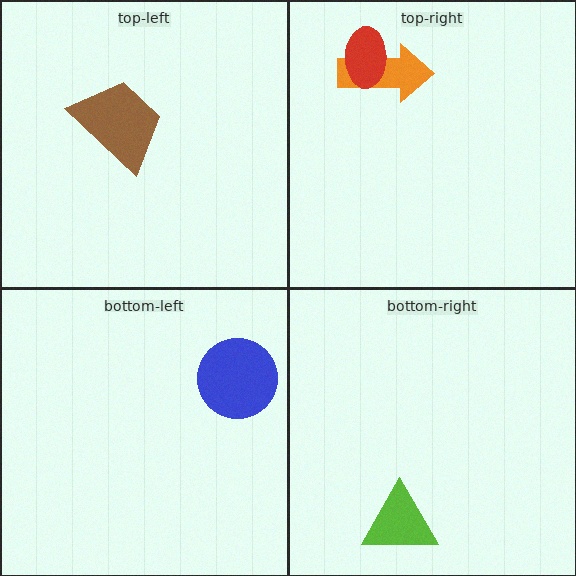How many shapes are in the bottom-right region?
1.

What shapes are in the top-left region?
The brown trapezoid.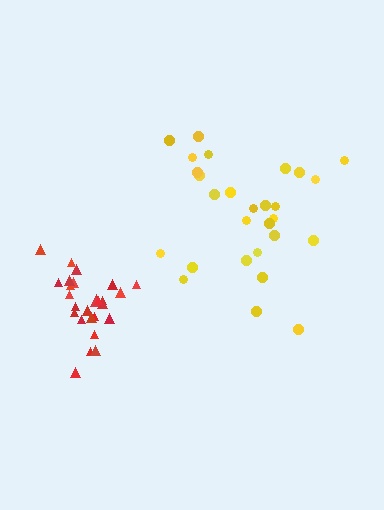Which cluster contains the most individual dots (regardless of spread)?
Yellow (28).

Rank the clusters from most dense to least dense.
red, yellow.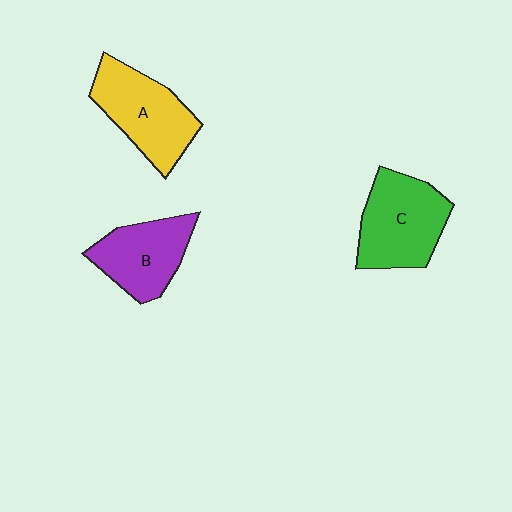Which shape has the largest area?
Shape C (green).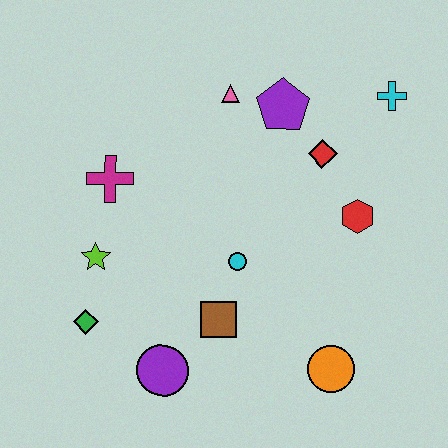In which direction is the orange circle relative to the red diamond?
The orange circle is below the red diamond.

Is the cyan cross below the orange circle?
No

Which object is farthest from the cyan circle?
The cyan cross is farthest from the cyan circle.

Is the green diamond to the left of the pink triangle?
Yes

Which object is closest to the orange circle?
The brown square is closest to the orange circle.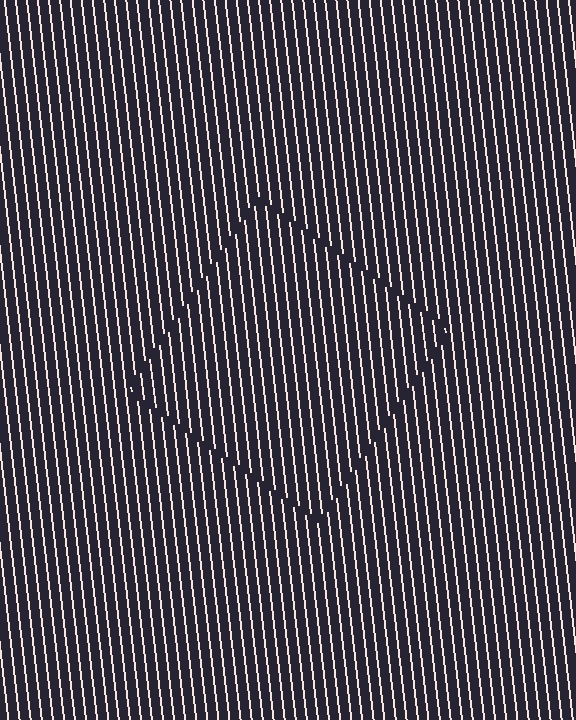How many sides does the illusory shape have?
4 sides — the line-ends trace a square.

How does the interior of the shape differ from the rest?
The interior of the shape contains the same grating, shifted by half a period — the contour is defined by the phase discontinuity where line-ends from the inner and outer gratings abut.